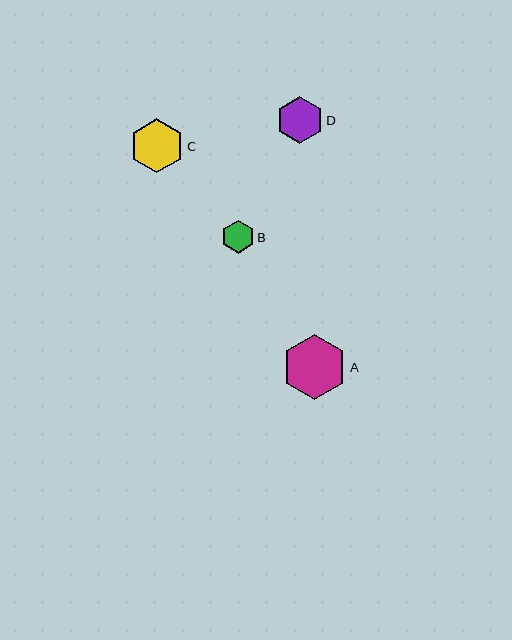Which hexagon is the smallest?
Hexagon B is the smallest with a size of approximately 33 pixels.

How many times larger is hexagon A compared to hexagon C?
Hexagon A is approximately 1.2 times the size of hexagon C.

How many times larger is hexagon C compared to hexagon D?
Hexagon C is approximately 1.2 times the size of hexagon D.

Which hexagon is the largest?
Hexagon A is the largest with a size of approximately 65 pixels.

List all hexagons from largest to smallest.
From largest to smallest: A, C, D, B.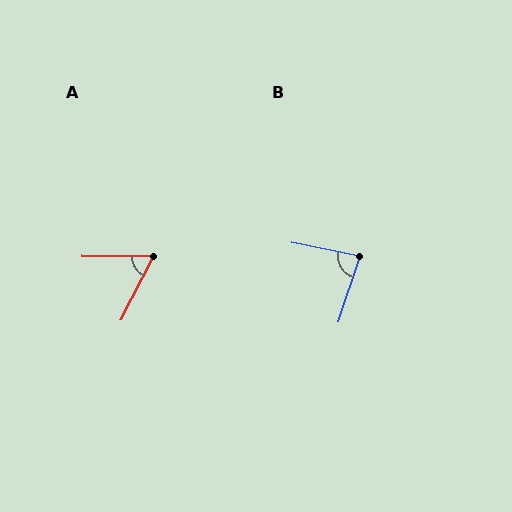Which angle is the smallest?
A, at approximately 63 degrees.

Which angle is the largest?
B, at approximately 83 degrees.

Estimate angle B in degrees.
Approximately 83 degrees.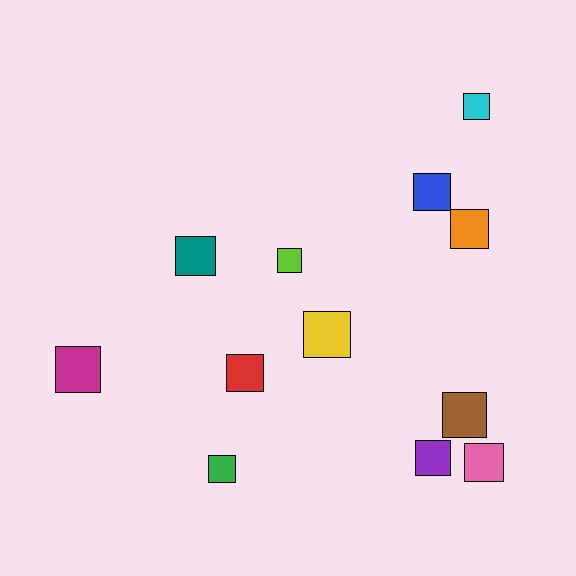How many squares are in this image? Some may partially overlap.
There are 12 squares.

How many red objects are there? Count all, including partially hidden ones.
There is 1 red object.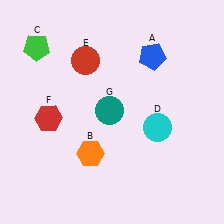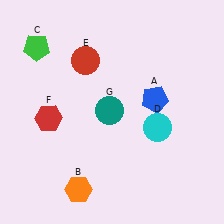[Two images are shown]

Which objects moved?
The objects that moved are: the blue pentagon (A), the orange hexagon (B).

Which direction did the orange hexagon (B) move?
The orange hexagon (B) moved down.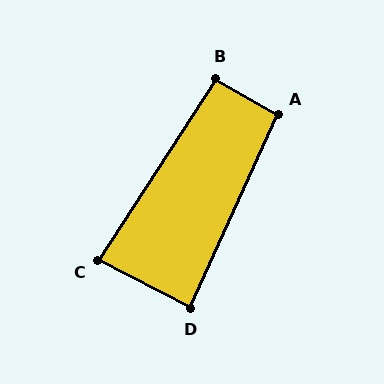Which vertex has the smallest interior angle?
C, at approximately 85 degrees.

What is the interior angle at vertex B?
Approximately 93 degrees (approximately right).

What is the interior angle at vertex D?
Approximately 87 degrees (approximately right).